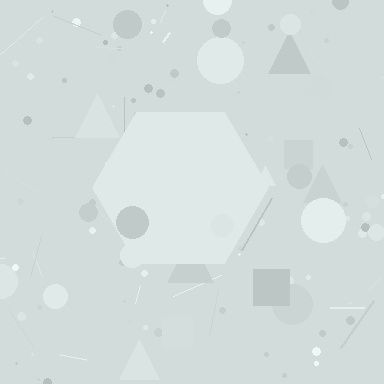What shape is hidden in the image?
A hexagon is hidden in the image.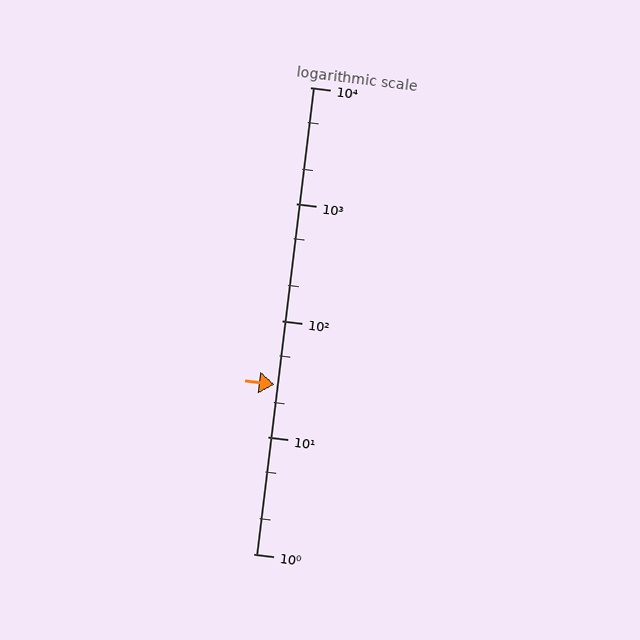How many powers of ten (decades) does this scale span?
The scale spans 4 decades, from 1 to 10000.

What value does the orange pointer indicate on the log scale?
The pointer indicates approximately 28.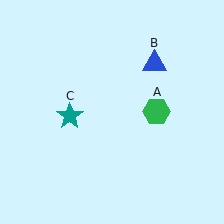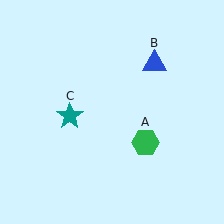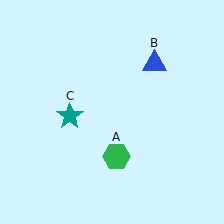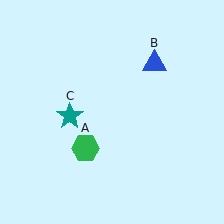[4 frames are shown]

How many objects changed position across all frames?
1 object changed position: green hexagon (object A).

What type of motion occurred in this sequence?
The green hexagon (object A) rotated clockwise around the center of the scene.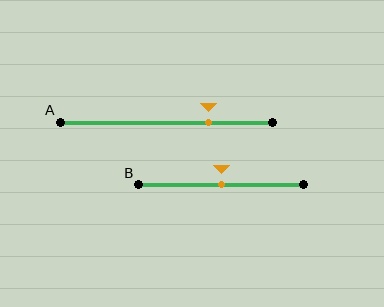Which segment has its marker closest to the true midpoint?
Segment B has its marker closest to the true midpoint.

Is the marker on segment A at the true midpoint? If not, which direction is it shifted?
No, the marker on segment A is shifted to the right by about 20% of the segment length.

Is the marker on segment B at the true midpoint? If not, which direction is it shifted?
Yes, the marker on segment B is at the true midpoint.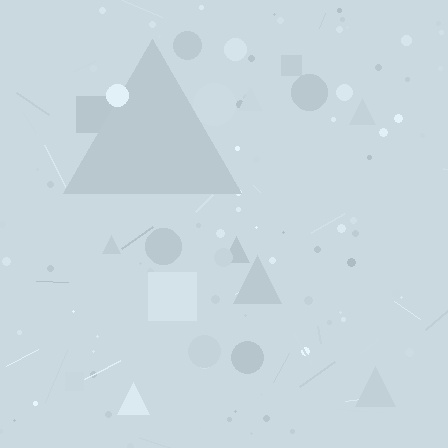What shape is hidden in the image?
A triangle is hidden in the image.